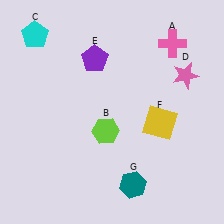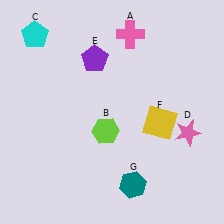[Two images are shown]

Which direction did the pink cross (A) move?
The pink cross (A) moved left.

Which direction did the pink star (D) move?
The pink star (D) moved down.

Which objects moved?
The objects that moved are: the pink cross (A), the pink star (D).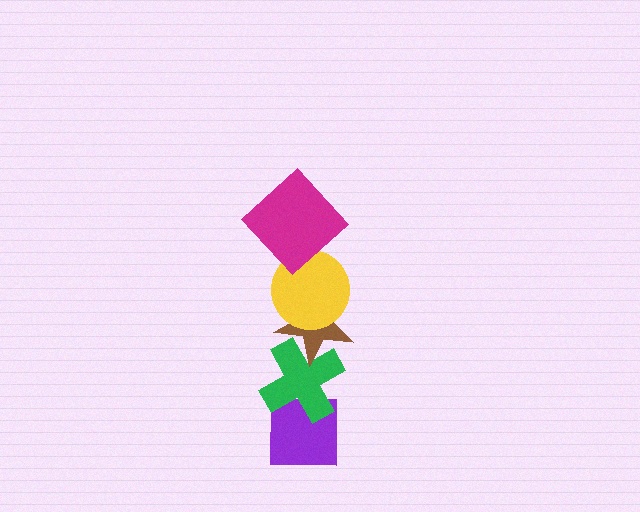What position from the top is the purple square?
The purple square is 5th from the top.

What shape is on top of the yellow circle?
The magenta diamond is on top of the yellow circle.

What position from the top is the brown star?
The brown star is 3rd from the top.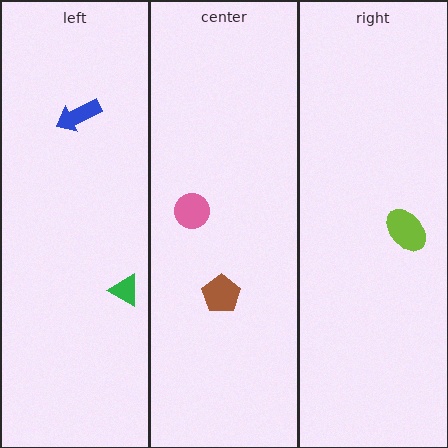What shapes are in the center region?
The brown pentagon, the pink circle.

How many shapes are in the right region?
1.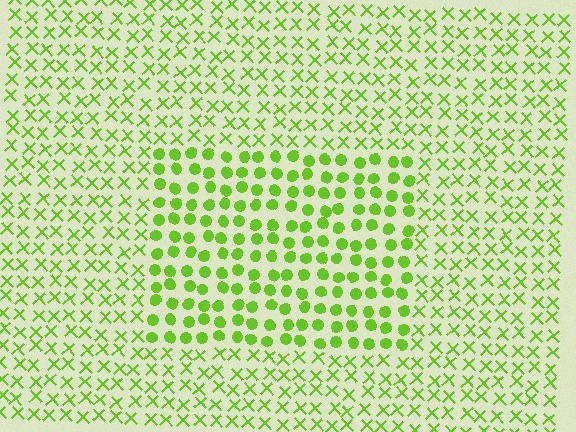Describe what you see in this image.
The image is filled with small lime elements arranged in a uniform grid. A rectangle-shaped region contains circles, while the surrounding area contains X marks. The boundary is defined purely by the change in element shape.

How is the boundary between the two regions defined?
The boundary is defined by a change in element shape: circles inside vs. X marks outside. All elements share the same color and spacing.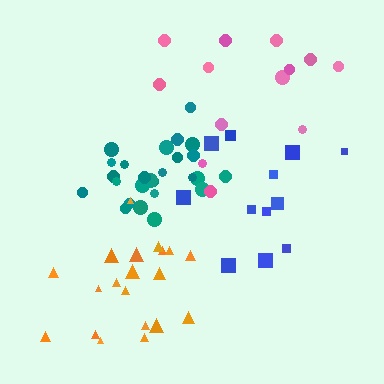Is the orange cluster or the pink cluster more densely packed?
Orange.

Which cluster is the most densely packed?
Teal.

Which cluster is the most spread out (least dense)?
Pink.